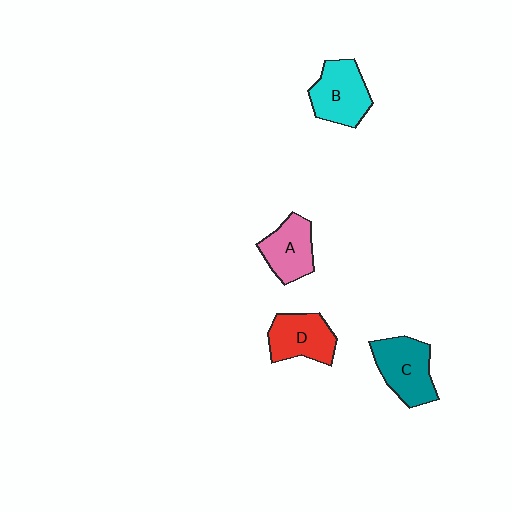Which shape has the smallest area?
Shape A (pink).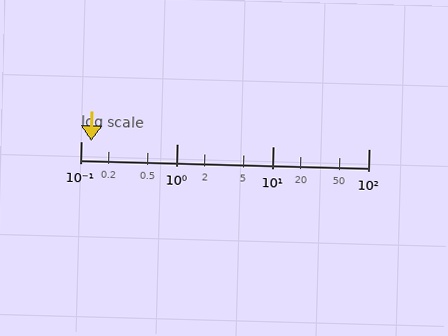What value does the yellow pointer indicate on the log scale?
The pointer indicates approximately 0.13.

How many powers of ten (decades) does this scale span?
The scale spans 3 decades, from 0.1 to 100.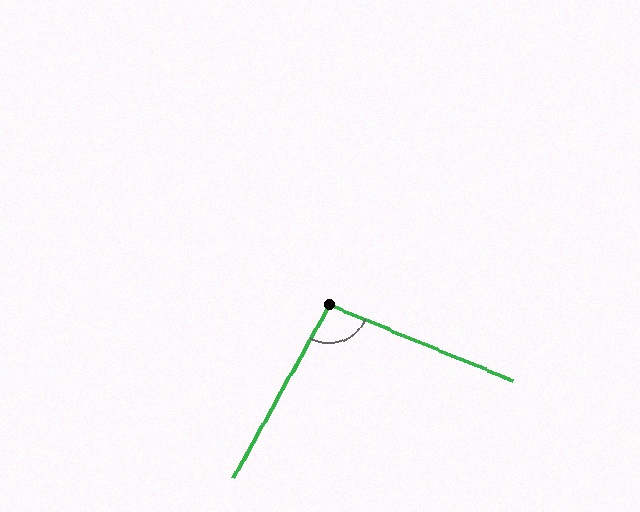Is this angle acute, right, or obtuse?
It is obtuse.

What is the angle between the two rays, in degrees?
Approximately 97 degrees.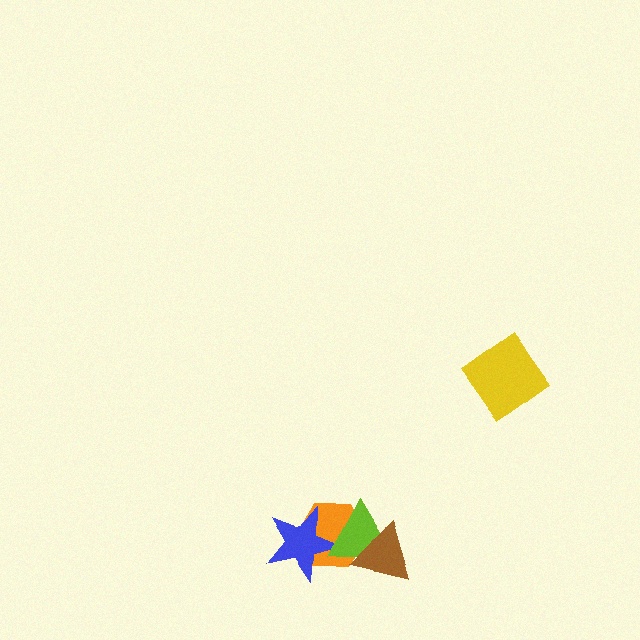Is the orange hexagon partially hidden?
Yes, it is partially covered by another shape.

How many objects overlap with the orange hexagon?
3 objects overlap with the orange hexagon.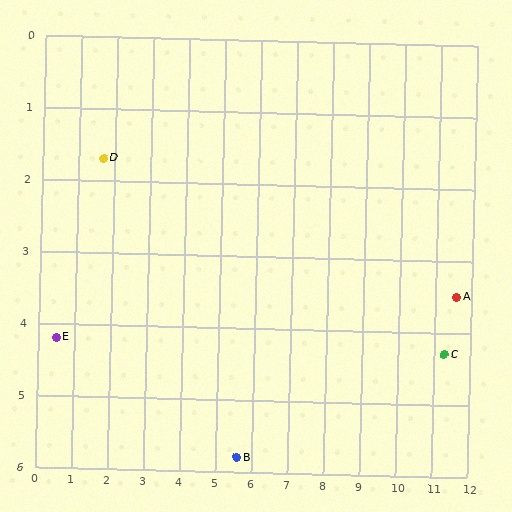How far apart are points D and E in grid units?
Points D and E are about 2.8 grid units apart.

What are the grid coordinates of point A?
Point A is at approximately (11.6, 3.5).